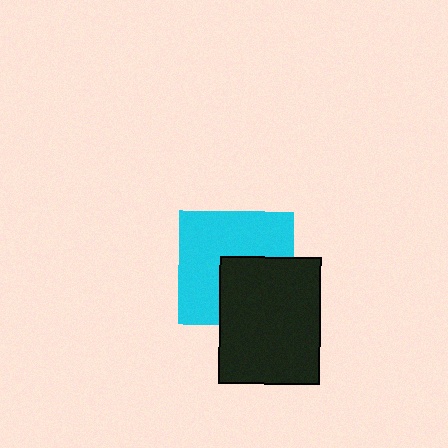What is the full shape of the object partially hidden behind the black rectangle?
The partially hidden object is a cyan square.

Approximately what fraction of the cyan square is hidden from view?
Roughly 40% of the cyan square is hidden behind the black rectangle.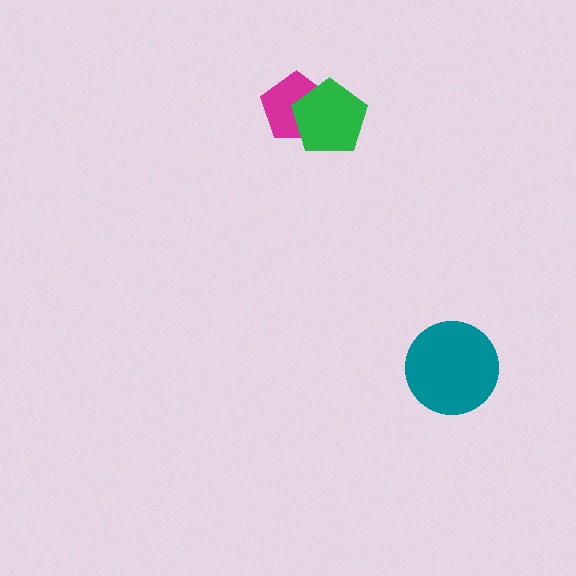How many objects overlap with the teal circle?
0 objects overlap with the teal circle.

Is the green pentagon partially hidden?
No, no other shape covers it.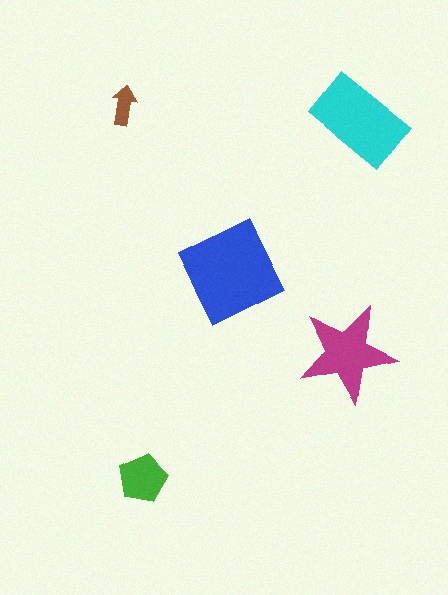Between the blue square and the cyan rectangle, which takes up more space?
The blue square.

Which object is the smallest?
The brown arrow.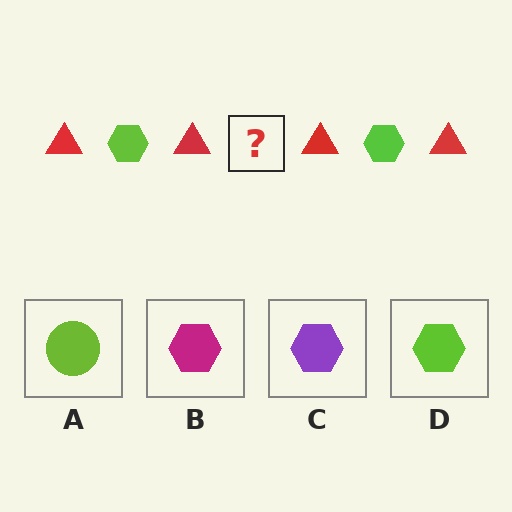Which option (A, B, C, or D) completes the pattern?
D.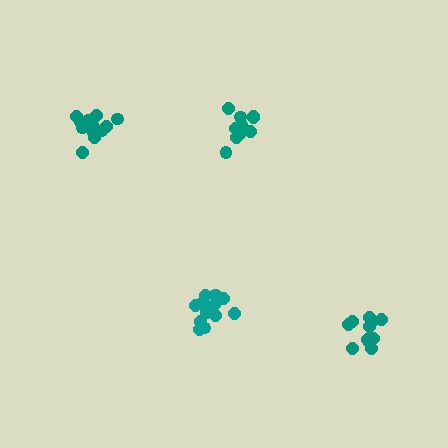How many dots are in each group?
Group 1: 13 dots, Group 2: 12 dots, Group 3: 10 dots, Group 4: 13 dots (48 total).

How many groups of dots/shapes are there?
There are 4 groups.